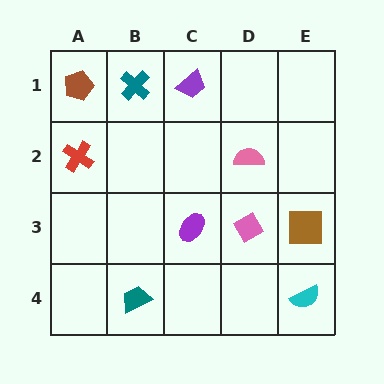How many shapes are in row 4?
2 shapes.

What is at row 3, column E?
A brown square.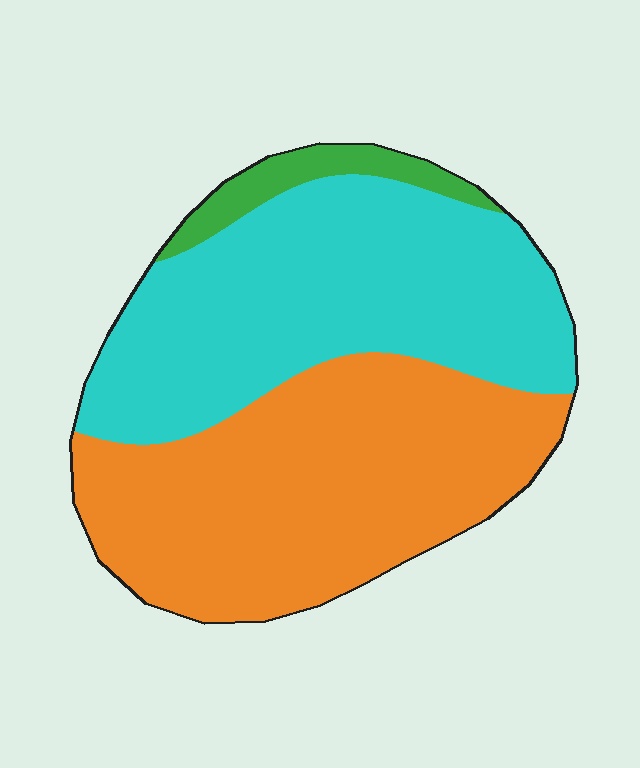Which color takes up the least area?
Green, at roughly 5%.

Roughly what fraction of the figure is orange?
Orange covers 48% of the figure.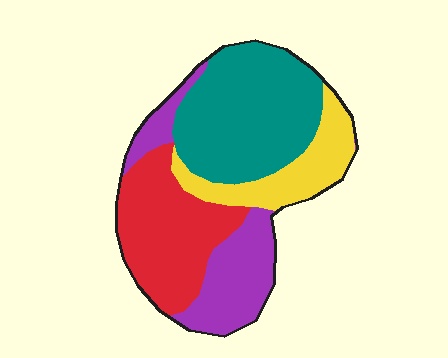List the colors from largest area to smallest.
From largest to smallest: teal, red, purple, yellow.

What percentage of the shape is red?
Red takes up about one quarter (1/4) of the shape.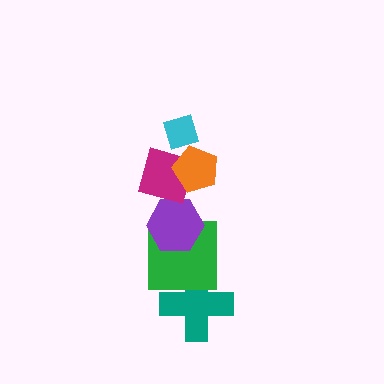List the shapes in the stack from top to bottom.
From top to bottom: the cyan diamond, the orange pentagon, the magenta diamond, the purple hexagon, the green square, the teal cross.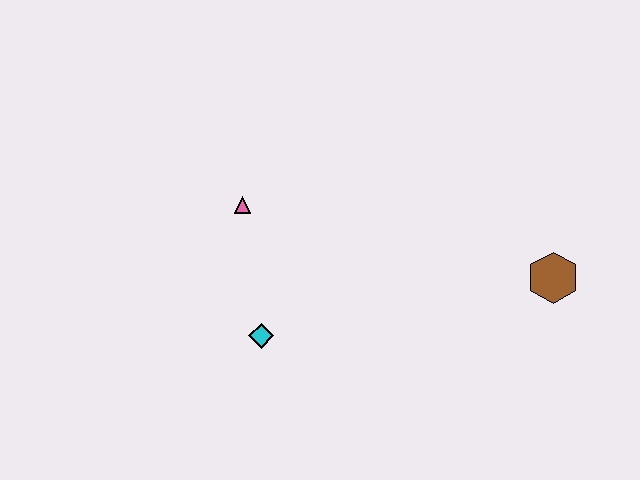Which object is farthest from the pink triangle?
The brown hexagon is farthest from the pink triangle.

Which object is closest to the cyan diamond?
The pink triangle is closest to the cyan diamond.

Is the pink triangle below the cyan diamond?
No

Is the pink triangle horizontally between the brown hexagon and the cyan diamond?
No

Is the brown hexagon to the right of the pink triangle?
Yes